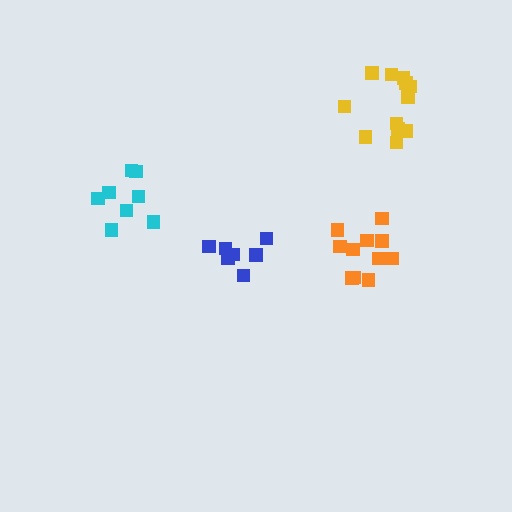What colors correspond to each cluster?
The clusters are colored: cyan, orange, blue, yellow.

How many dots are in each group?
Group 1: 8 dots, Group 2: 11 dots, Group 3: 7 dots, Group 4: 12 dots (38 total).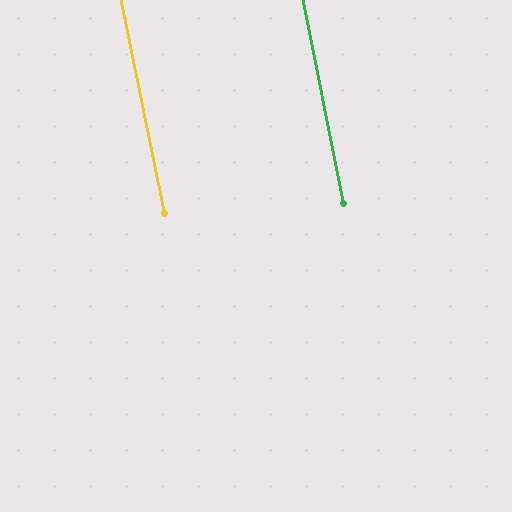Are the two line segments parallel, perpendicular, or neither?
Parallel — their directions differ by only 0.3°.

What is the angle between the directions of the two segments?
Approximately 0 degrees.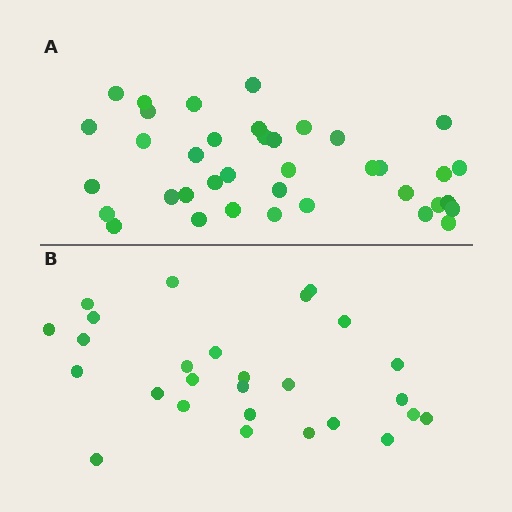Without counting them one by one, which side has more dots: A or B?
Region A (the top region) has more dots.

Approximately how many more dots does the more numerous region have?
Region A has roughly 12 or so more dots than region B.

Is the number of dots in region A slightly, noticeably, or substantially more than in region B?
Region A has noticeably more, but not dramatically so. The ratio is roughly 1.4 to 1.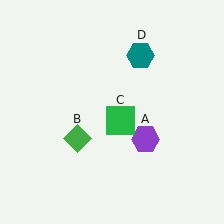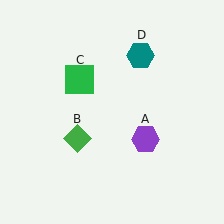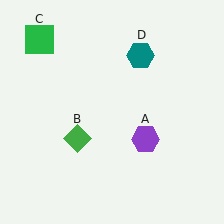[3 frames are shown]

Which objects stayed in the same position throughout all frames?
Purple hexagon (object A) and green diamond (object B) and teal hexagon (object D) remained stationary.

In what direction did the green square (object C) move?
The green square (object C) moved up and to the left.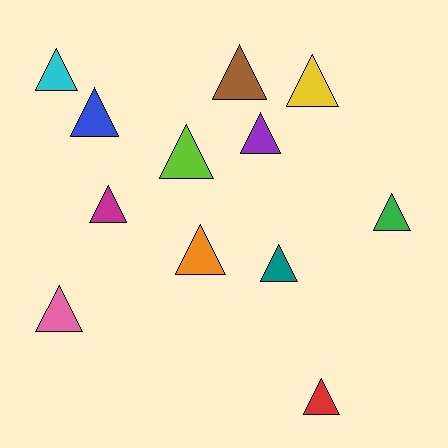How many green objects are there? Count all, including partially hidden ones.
There is 1 green object.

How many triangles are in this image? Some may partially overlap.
There are 12 triangles.